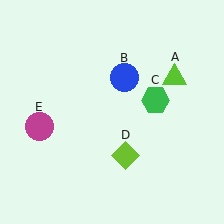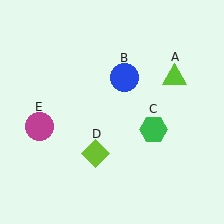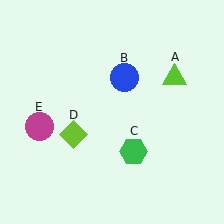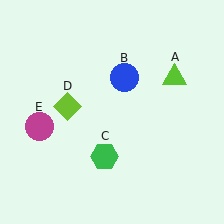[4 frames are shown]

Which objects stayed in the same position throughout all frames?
Lime triangle (object A) and blue circle (object B) and magenta circle (object E) remained stationary.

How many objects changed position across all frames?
2 objects changed position: green hexagon (object C), lime diamond (object D).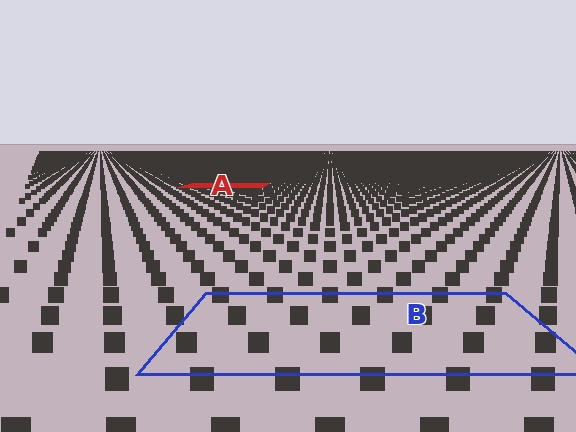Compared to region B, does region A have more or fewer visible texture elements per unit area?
Region A has more texture elements per unit area — they are packed more densely because it is farther away.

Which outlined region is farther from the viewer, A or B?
Region A is farther from the viewer — the texture elements inside it appear smaller and more densely packed.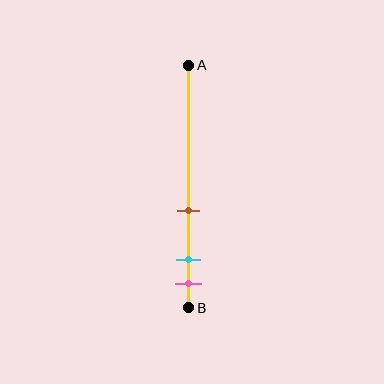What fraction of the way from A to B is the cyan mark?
The cyan mark is approximately 80% (0.8) of the way from A to B.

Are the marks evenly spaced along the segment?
No, the marks are not evenly spaced.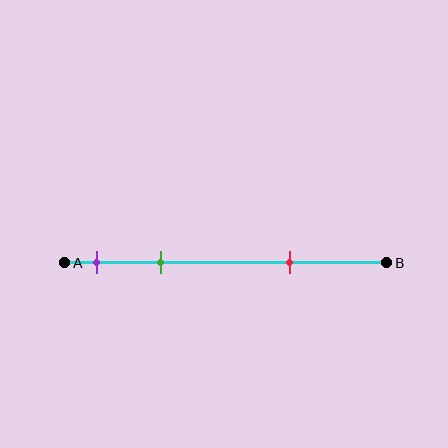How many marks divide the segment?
There are 3 marks dividing the segment.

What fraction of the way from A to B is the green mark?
The green mark is approximately 30% (0.3) of the way from A to B.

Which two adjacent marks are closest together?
The purple and green marks are the closest adjacent pair.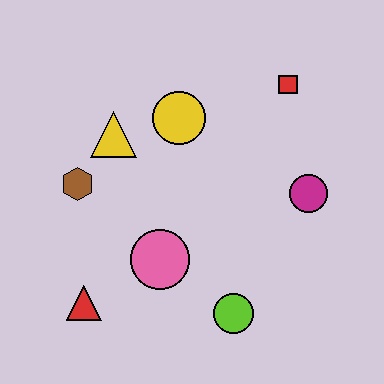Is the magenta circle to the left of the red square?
No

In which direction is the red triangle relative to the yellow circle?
The red triangle is below the yellow circle.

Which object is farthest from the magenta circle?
The red triangle is farthest from the magenta circle.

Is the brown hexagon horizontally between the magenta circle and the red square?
No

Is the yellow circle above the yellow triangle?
Yes